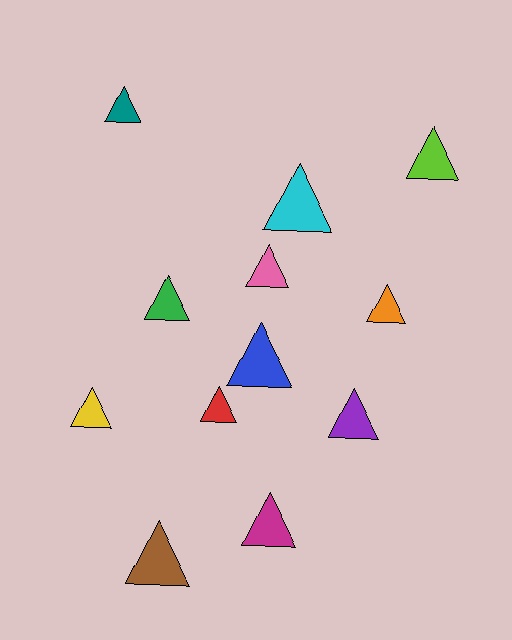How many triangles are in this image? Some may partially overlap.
There are 12 triangles.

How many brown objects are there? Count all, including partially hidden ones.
There is 1 brown object.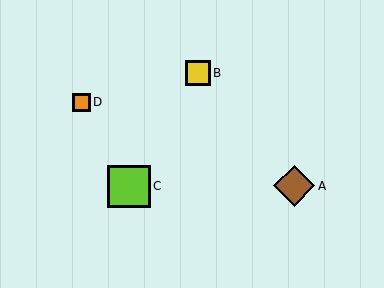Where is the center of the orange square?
The center of the orange square is at (81, 102).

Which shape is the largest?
The lime square (labeled C) is the largest.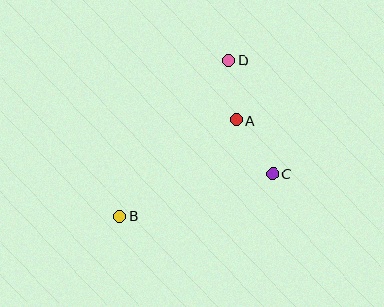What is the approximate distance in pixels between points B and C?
The distance between B and C is approximately 158 pixels.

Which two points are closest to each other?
Points A and D are closest to each other.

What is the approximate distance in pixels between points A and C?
The distance between A and C is approximately 65 pixels.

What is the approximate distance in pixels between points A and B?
The distance between A and B is approximately 151 pixels.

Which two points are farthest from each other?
Points B and D are farthest from each other.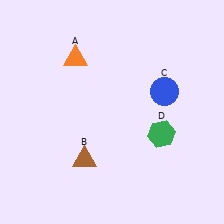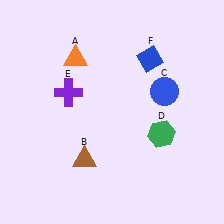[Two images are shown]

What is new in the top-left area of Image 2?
A purple cross (E) was added in the top-left area of Image 2.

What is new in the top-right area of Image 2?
A blue diamond (F) was added in the top-right area of Image 2.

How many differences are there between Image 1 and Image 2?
There are 2 differences between the two images.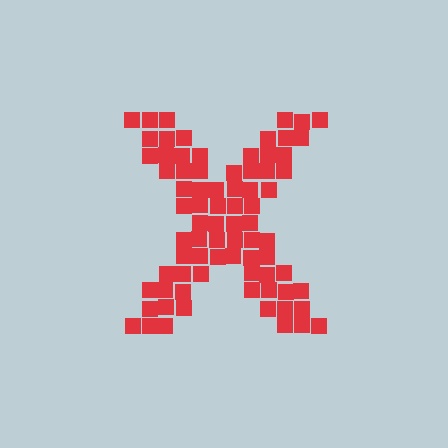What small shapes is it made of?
It is made of small squares.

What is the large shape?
The large shape is the letter X.